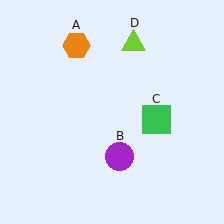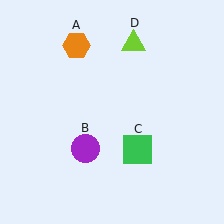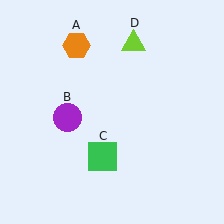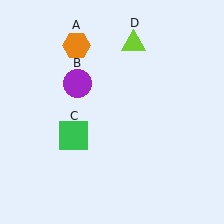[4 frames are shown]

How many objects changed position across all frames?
2 objects changed position: purple circle (object B), green square (object C).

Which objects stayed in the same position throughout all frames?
Orange hexagon (object A) and lime triangle (object D) remained stationary.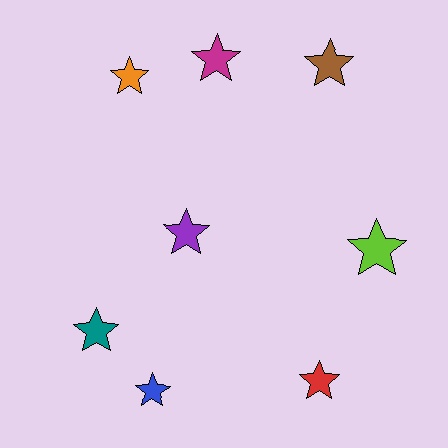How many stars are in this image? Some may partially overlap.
There are 8 stars.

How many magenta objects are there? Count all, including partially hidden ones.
There is 1 magenta object.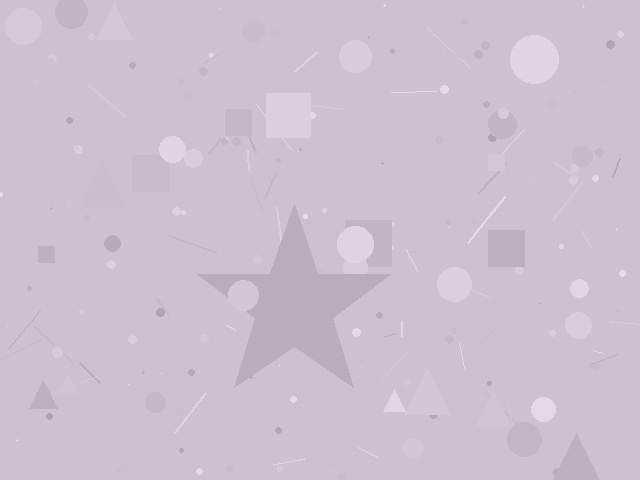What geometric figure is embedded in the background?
A star is embedded in the background.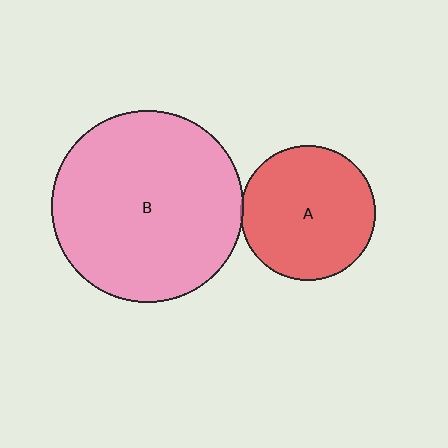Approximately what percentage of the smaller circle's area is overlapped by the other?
Approximately 5%.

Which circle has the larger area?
Circle B (pink).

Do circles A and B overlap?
Yes.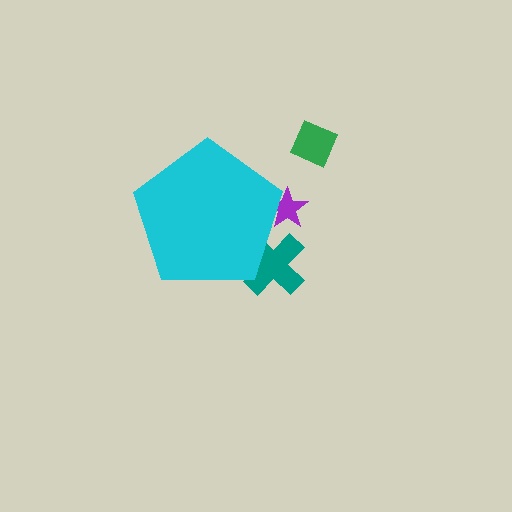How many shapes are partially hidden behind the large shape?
2 shapes are partially hidden.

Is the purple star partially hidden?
Yes, the purple star is partially hidden behind the cyan pentagon.